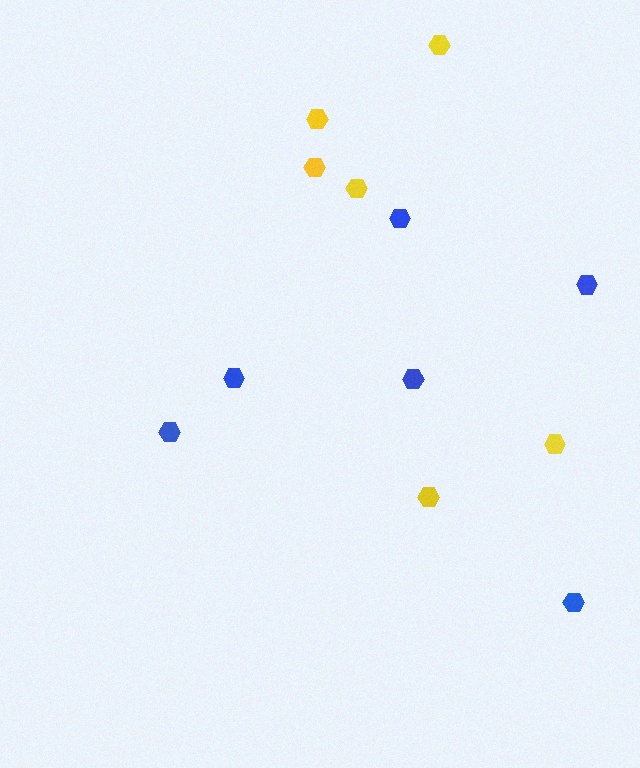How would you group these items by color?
There are 2 groups: one group of yellow hexagons (6) and one group of blue hexagons (6).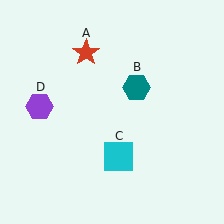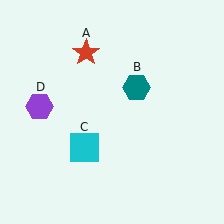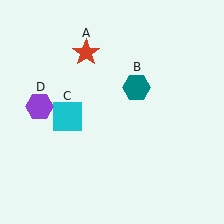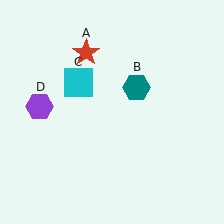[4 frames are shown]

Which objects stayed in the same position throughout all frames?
Red star (object A) and teal hexagon (object B) and purple hexagon (object D) remained stationary.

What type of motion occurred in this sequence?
The cyan square (object C) rotated clockwise around the center of the scene.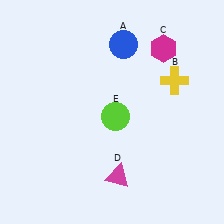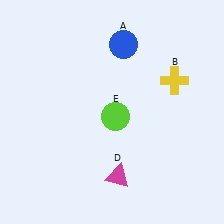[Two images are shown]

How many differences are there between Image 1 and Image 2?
There is 1 difference between the two images.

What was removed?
The magenta hexagon (C) was removed in Image 2.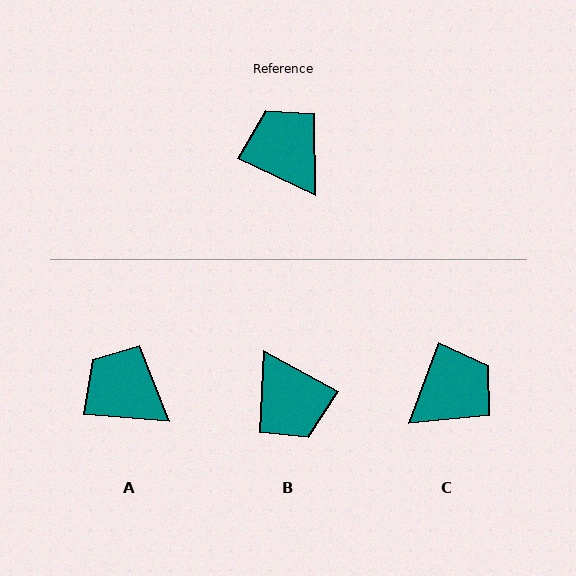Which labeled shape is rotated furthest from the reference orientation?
B, about 177 degrees away.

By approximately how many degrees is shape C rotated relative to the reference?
Approximately 85 degrees clockwise.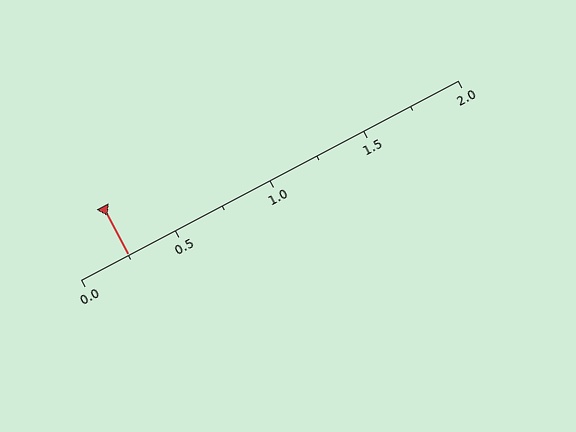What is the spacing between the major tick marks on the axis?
The major ticks are spaced 0.5 apart.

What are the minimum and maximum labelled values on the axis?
The axis runs from 0.0 to 2.0.